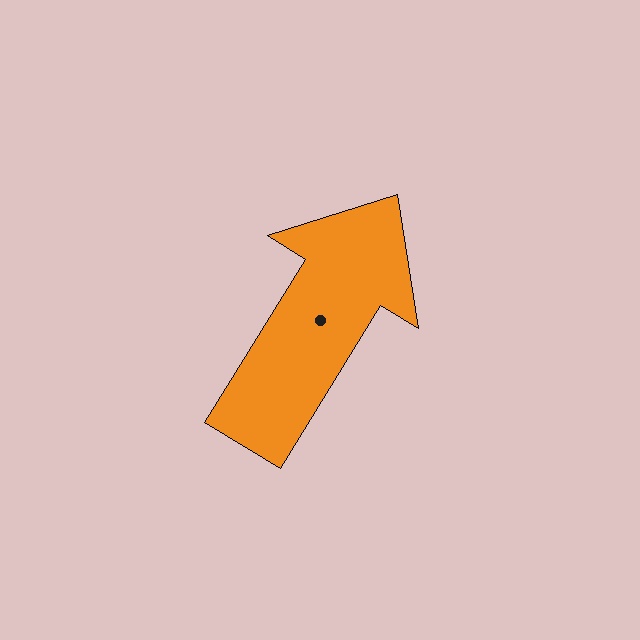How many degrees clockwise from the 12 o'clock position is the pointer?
Approximately 32 degrees.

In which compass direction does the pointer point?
Northeast.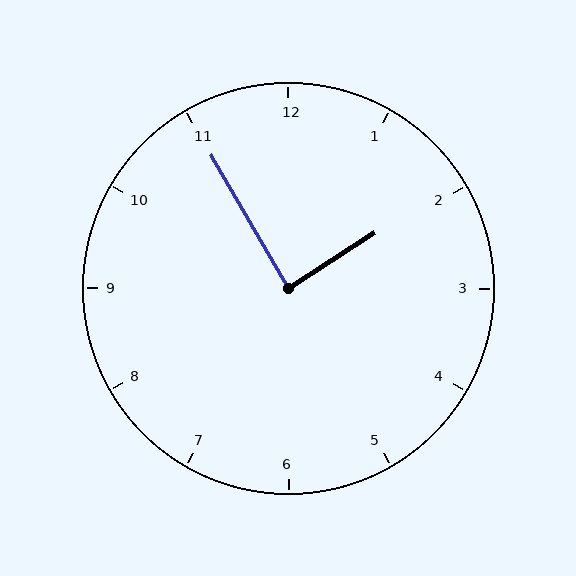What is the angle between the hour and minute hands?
Approximately 88 degrees.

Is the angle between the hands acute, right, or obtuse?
It is right.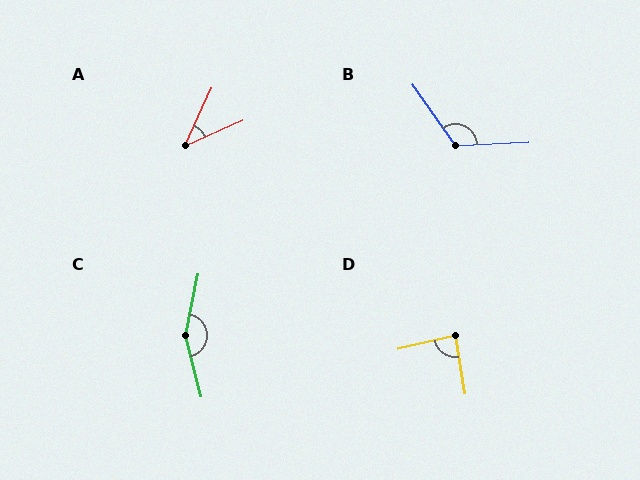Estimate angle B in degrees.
Approximately 123 degrees.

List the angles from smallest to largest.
A (41°), D (86°), B (123°), C (154°).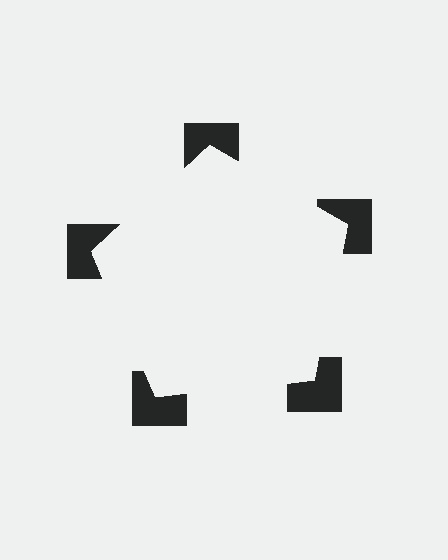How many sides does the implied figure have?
5 sides.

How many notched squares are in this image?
There are 5 — one at each vertex of the illusory pentagon.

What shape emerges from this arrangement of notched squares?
An illusory pentagon — its edges are inferred from the aligned wedge cuts in the notched squares, not physically drawn.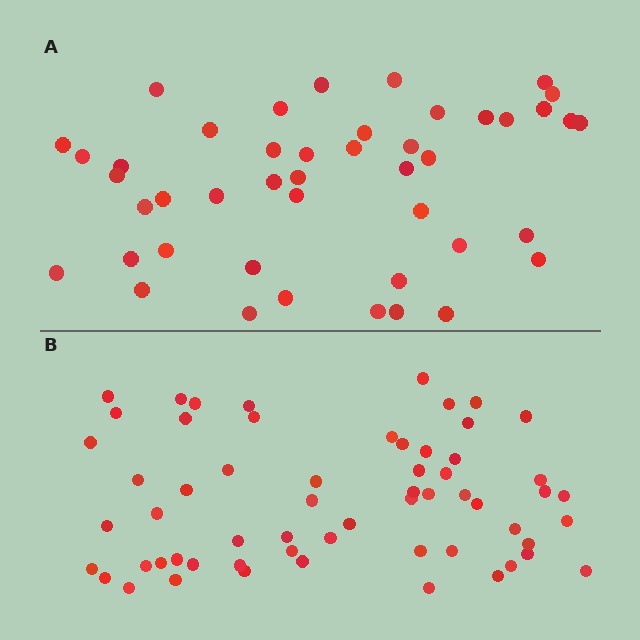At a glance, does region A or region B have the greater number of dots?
Region B (the bottom region) has more dots.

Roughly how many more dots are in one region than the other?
Region B has approximately 15 more dots than region A.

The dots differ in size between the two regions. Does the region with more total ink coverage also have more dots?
No. Region A has more total ink coverage because its dots are larger, but region B actually contains more individual dots. Total area can be misleading — the number of items is what matters here.